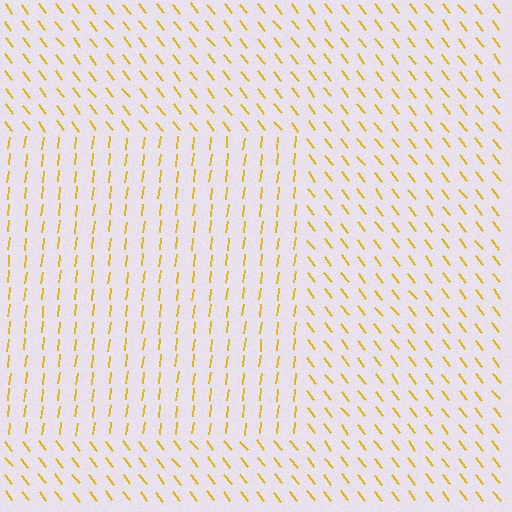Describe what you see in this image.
The image is filled with small yellow line segments. A rectangle region in the image has lines oriented differently from the surrounding lines, creating a visible texture boundary.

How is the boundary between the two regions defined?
The boundary is defined purely by a change in line orientation (approximately 45 degrees difference). All lines are the same color and thickness.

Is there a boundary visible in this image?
Yes, there is a texture boundary formed by a change in line orientation.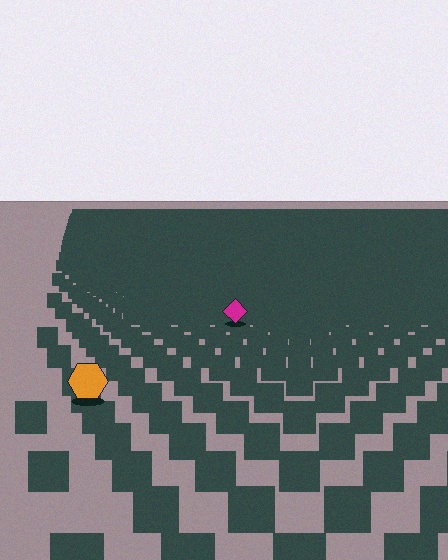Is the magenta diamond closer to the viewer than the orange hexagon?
No. The orange hexagon is closer — you can tell from the texture gradient: the ground texture is coarser near it.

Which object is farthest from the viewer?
The magenta diamond is farthest from the viewer. It appears smaller and the ground texture around it is denser.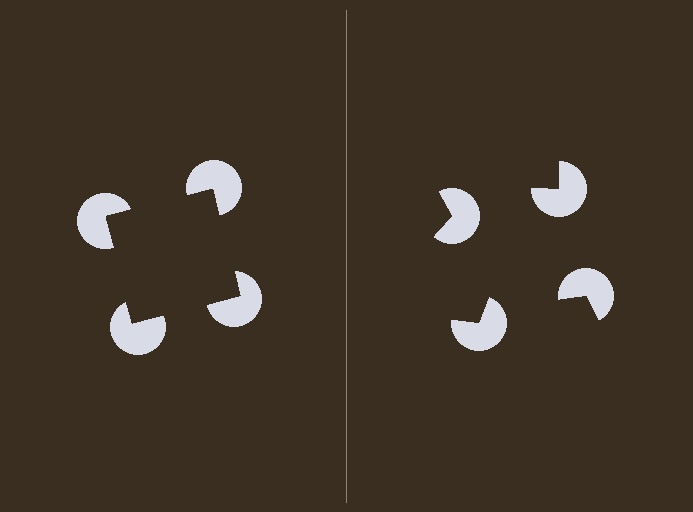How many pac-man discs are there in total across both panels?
8 — 4 on each side.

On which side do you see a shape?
An illusory square appears on the left side. On the right side the wedge cuts are rotated, so no coherent shape forms.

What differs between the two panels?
The pac-man discs are positioned identically on both sides; only the wedge orientations differ. On the left they align to a square; on the right they are misaligned.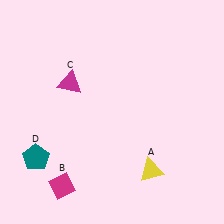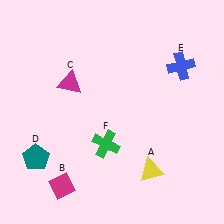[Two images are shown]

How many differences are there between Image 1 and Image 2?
There are 2 differences between the two images.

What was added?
A blue cross (E), a green cross (F) were added in Image 2.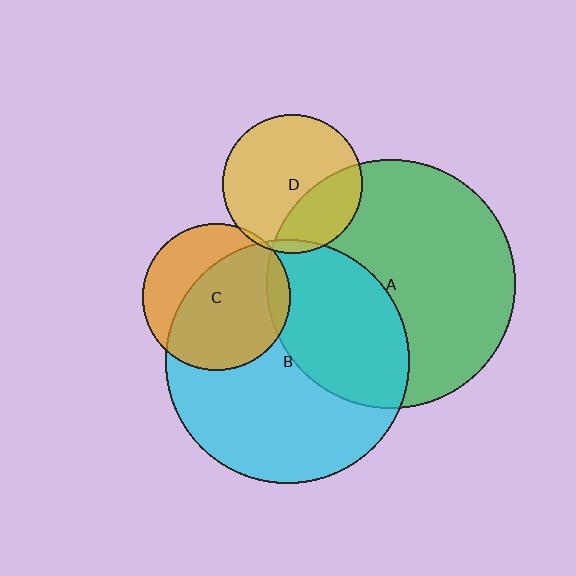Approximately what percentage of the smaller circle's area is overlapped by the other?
Approximately 5%.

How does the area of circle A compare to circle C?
Approximately 2.8 times.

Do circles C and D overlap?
Yes.